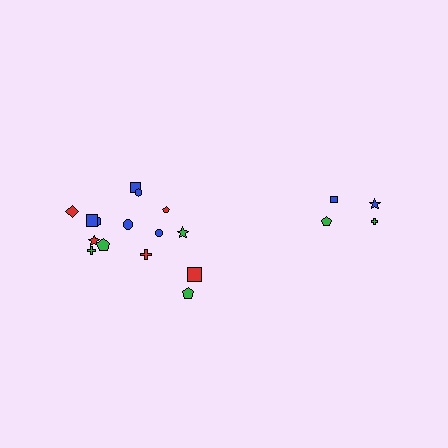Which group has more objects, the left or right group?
The left group.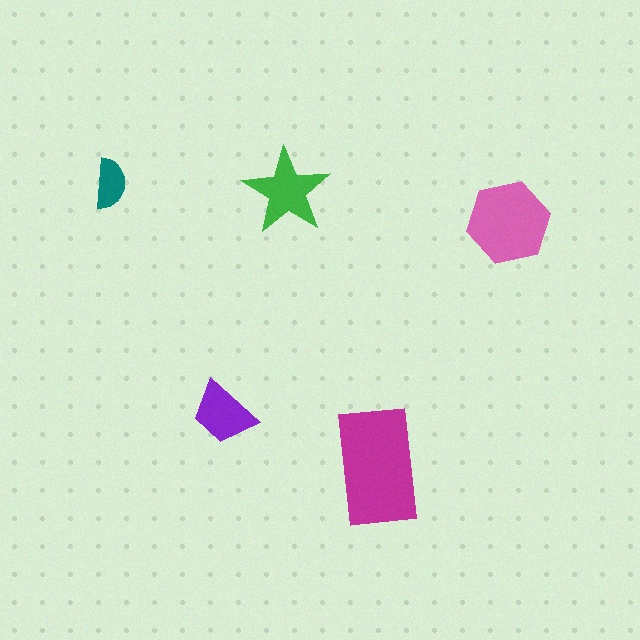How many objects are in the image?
There are 5 objects in the image.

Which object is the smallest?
The teal semicircle.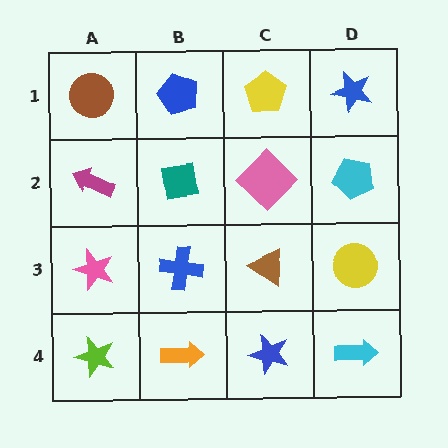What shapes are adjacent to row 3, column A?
A magenta arrow (row 2, column A), a lime star (row 4, column A), a blue cross (row 3, column B).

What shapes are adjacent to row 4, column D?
A yellow circle (row 3, column D), a blue star (row 4, column C).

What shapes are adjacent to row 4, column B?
A blue cross (row 3, column B), a lime star (row 4, column A), a blue star (row 4, column C).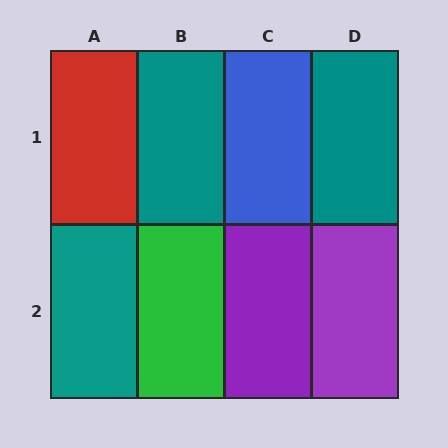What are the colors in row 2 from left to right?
Teal, green, purple, purple.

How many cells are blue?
1 cell is blue.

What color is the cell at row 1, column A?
Red.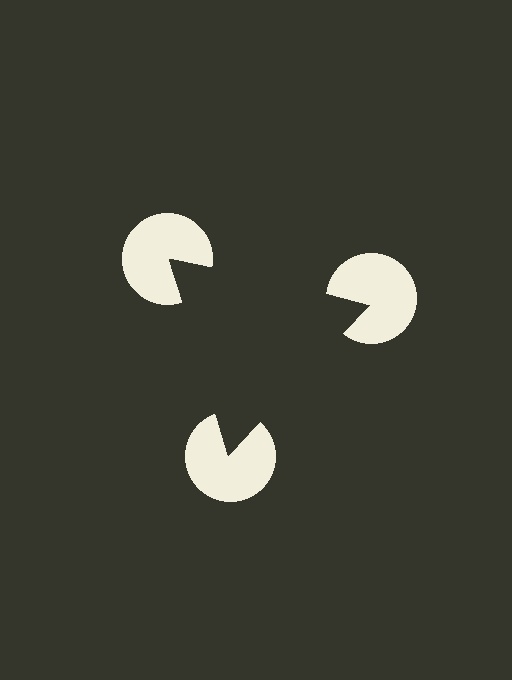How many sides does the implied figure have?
3 sides.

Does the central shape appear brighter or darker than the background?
It typically appears slightly darker than the background, even though no actual brightness change is drawn.